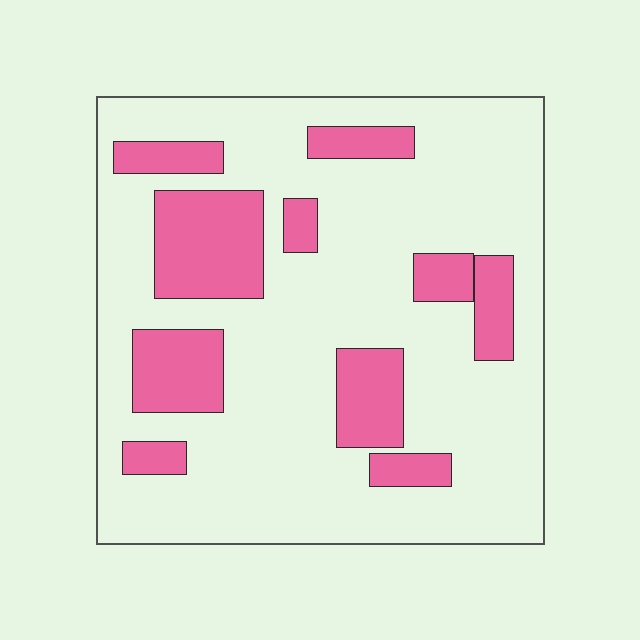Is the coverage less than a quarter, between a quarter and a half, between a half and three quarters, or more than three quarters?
Less than a quarter.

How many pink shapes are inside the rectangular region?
10.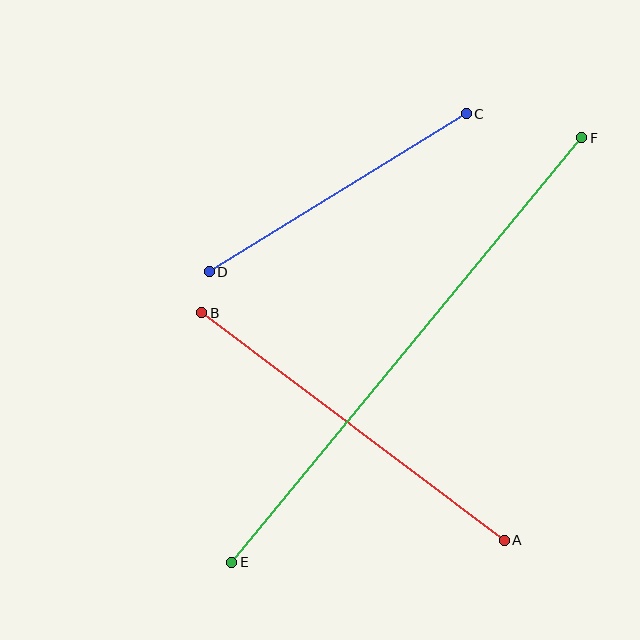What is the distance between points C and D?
The distance is approximately 302 pixels.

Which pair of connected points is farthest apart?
Points E and F are farthest apart.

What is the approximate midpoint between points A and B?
The midpoint is at approximately (353, 427) pixels.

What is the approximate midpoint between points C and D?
The midpoint is at approximately (338, 193) pixels.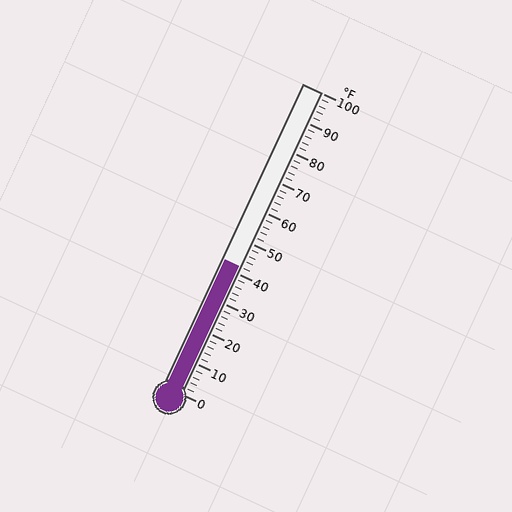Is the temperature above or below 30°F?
The temperature is above 30°F.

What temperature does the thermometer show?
The thermometer shows approximately 42°F.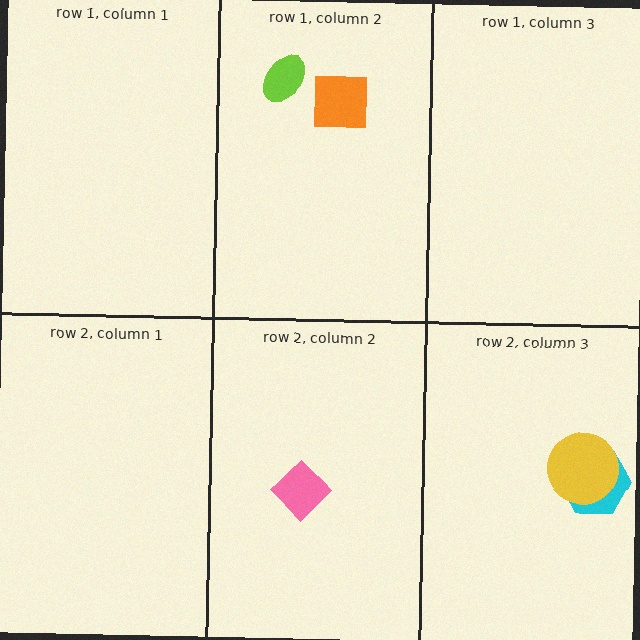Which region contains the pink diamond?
The row 2, column 2 region.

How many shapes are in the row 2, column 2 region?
1.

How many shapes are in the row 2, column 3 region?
2.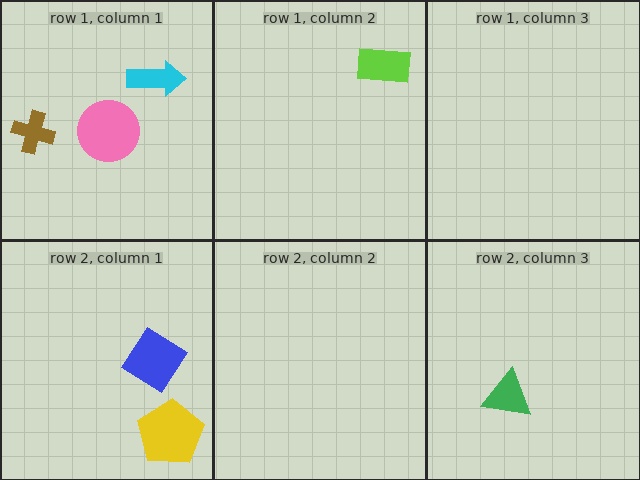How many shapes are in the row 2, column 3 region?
1.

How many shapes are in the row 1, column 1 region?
3.